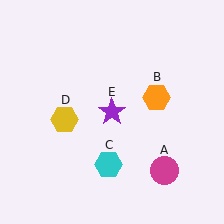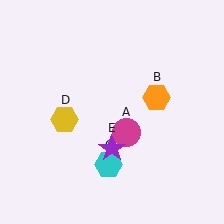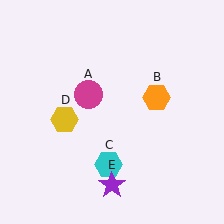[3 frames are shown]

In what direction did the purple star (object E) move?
The purple star (object E) moved down.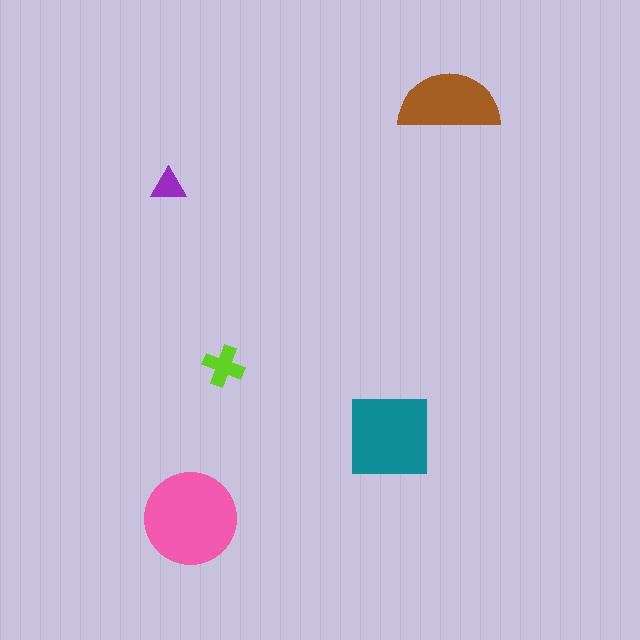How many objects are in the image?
There are 5 objects in the image.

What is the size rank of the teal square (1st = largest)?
2nd.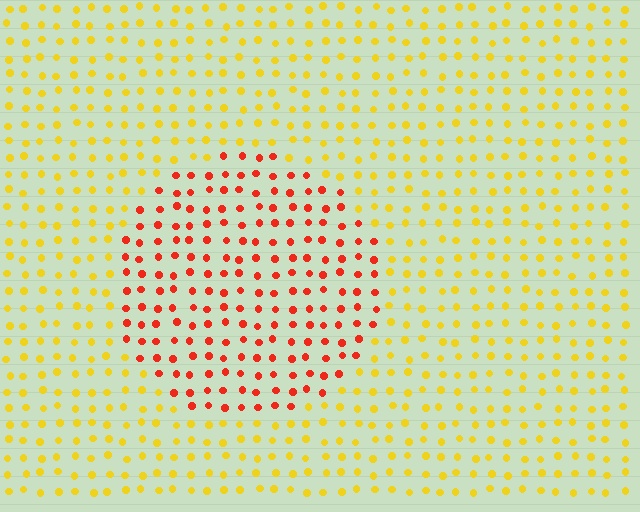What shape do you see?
I see a circle.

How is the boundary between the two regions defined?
The boundary is defined purely by a slight shift in hue (about 48 degrees). Spacing, size, and orientation are identical on both sides.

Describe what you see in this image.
The image is filled with small yellow elements in a uniform arrangement. A circle-shaped region is visible where the elements are tinted to a slightly different hue, forming a subtle color boundary.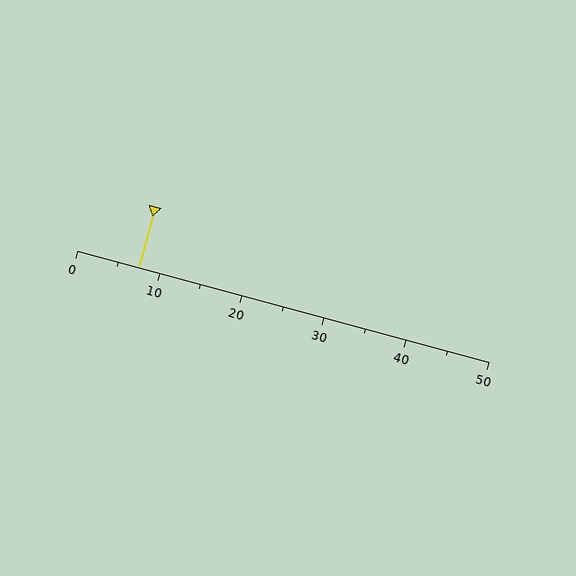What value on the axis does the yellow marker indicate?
The marker indicates approximately 7.5.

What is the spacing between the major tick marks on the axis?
The major ticks are spaced 10 apart.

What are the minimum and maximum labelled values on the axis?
The axis runs from 0 to 50.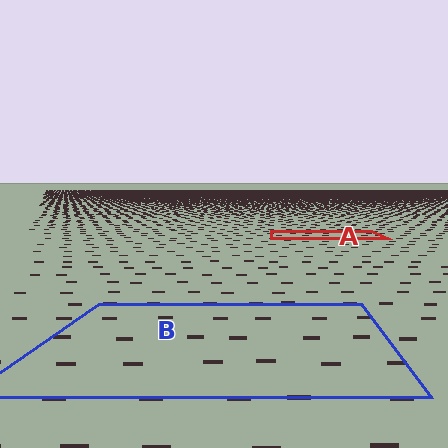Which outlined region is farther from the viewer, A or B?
Region A is farther from the viewer — the texture elements inside it appear smaller and more densely packed.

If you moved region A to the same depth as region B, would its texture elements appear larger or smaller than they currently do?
They would appear larger. At a closer depth, the same texture elements are projected at a bigger on-screen size.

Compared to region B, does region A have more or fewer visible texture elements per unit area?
Region A has more texture elements per unit area — they are packed more densely because it is farther away.